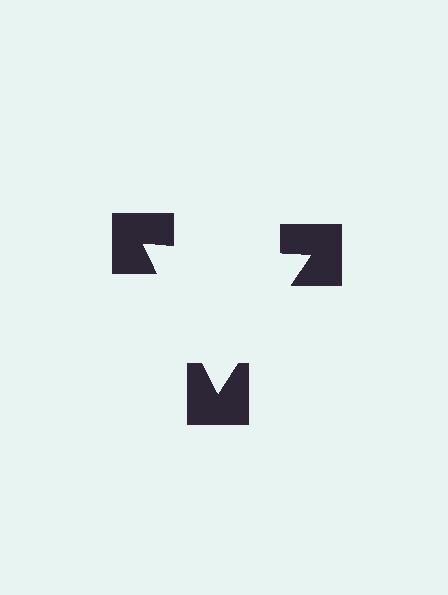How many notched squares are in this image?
There are 3 — one at each vertex of the illusory triangle.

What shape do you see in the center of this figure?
An illusory triangle — its edges are inferred from the aligned wedge cuts in the notched squares, not physically drawn.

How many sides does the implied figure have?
3 sides.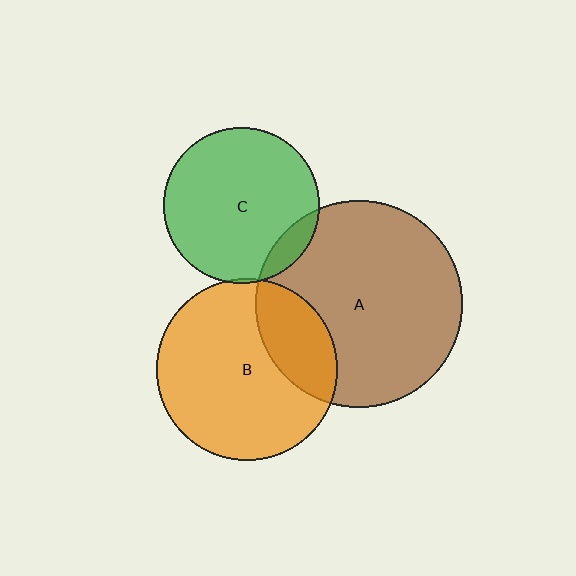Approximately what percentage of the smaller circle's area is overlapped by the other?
Approximately 25%.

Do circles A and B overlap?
Yes.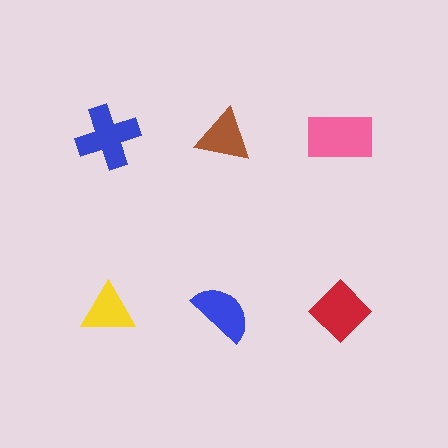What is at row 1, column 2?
A brown triangle.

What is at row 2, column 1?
A yellow triangle.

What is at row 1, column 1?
A blue cross.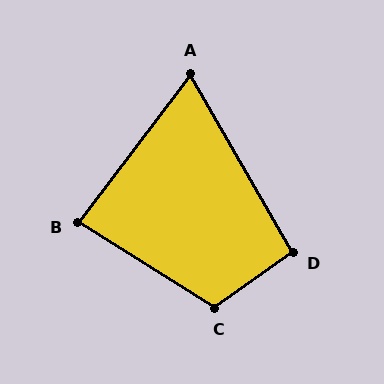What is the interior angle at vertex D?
Approximately 95 degrees (obtuse).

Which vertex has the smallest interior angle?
A, at approximately 67 degrees.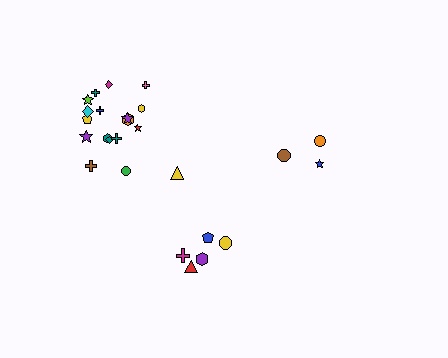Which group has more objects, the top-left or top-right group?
The top-left group.